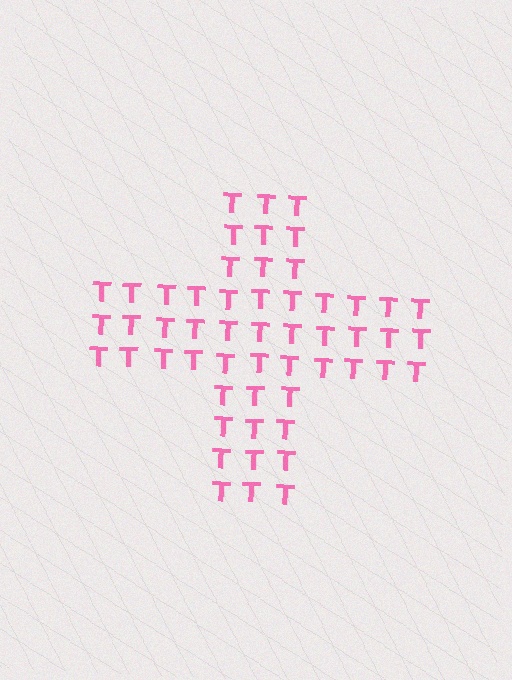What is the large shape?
The large shape is a cross.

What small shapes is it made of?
It is made of small letter T's.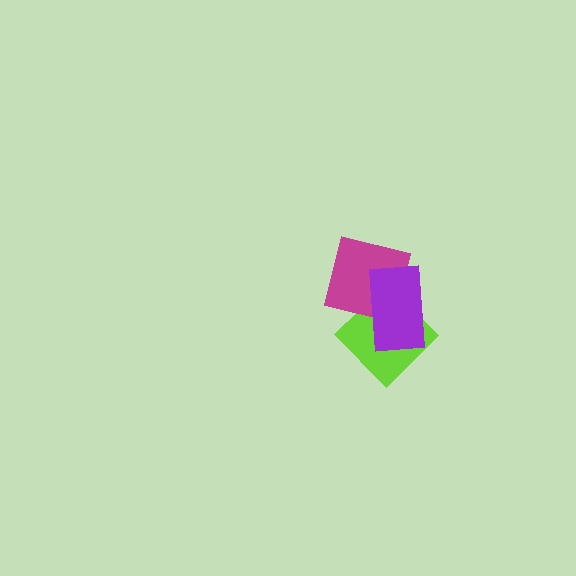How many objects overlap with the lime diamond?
2 objects overlap with the lime diamond.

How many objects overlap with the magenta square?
2 objects overlap with the magenta square.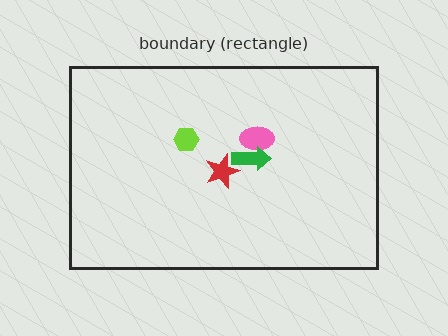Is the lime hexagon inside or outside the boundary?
Inside.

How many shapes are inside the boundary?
4 inside, 0 outside.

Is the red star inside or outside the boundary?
Inside.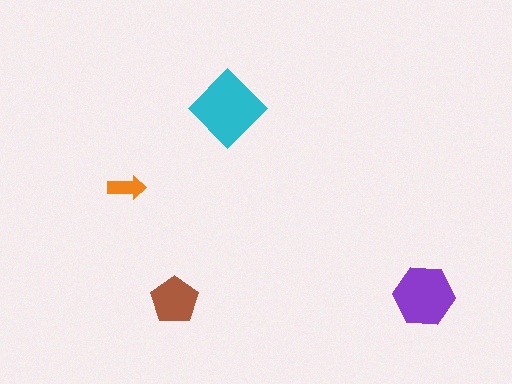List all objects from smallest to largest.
The orange arrow, the brown pentagon, the purple hexagon, the cyan diamond.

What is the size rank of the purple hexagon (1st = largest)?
2nd.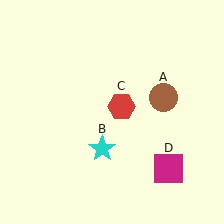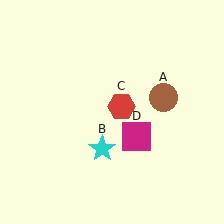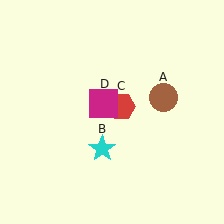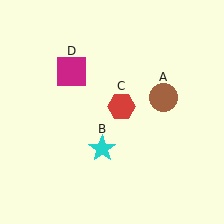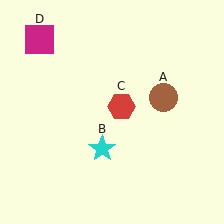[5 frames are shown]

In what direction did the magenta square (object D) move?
The magenta square (object D) moved up and to the left.